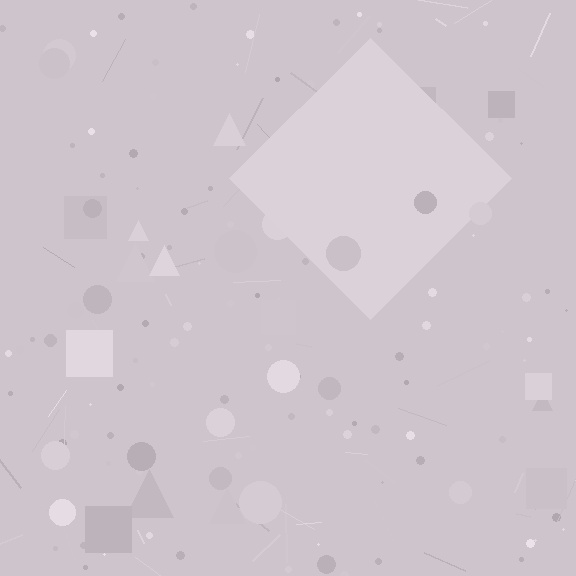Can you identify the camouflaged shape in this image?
The camouflaged shape is a diamond.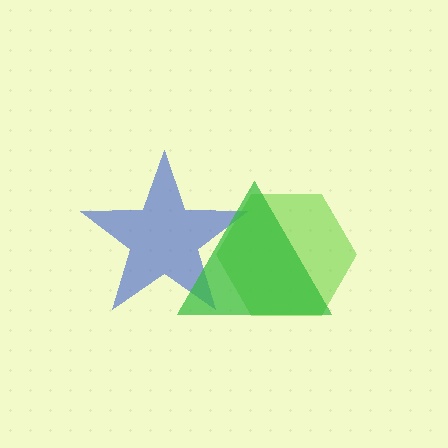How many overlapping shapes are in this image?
There are 3 overlapping shapes in the image.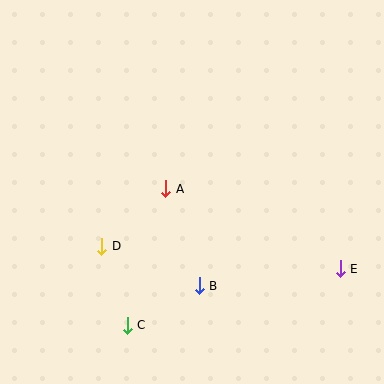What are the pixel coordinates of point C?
Point C is at (127, 325).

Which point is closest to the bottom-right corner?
Point E is closest to the bottom-right corner.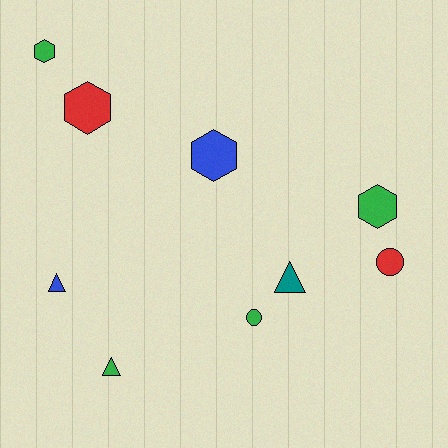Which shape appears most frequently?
Hexagon, with 4 objects.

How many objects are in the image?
There are 9 objects.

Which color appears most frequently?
Green, with 4 objects.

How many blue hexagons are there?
There is 1 blue hexagon.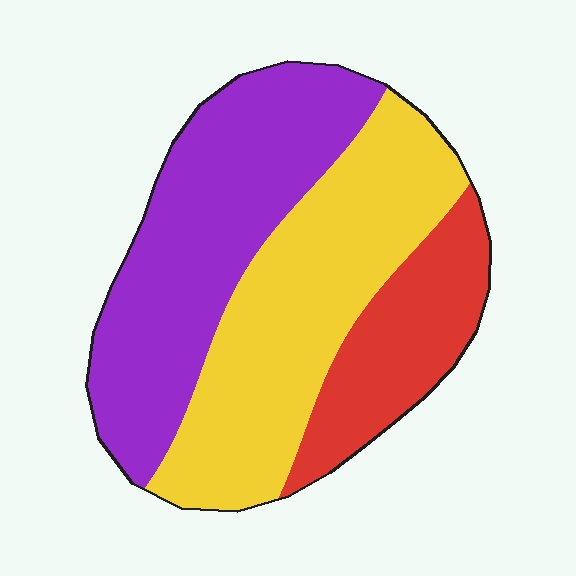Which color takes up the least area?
Red, at roughly 20%.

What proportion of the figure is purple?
Purple takes up between a quarter and a half of the figure.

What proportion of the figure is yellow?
Yellow takes up about two fifths (2/5) of the figure.